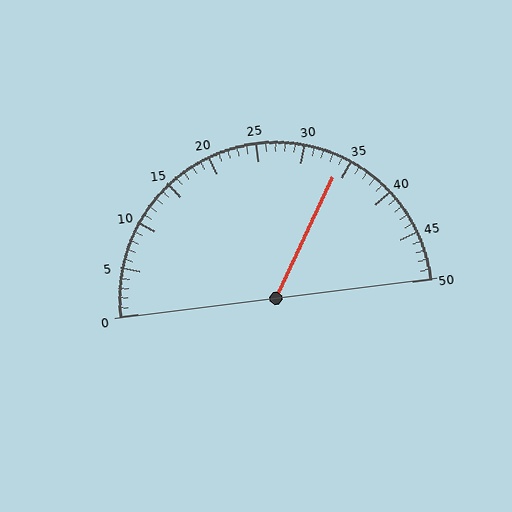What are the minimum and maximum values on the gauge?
The gauge ranges from 0 to 50.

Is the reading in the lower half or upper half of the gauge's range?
The reading is in the upper half of the range (0 to 50).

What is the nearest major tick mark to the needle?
The nearest major tick mark is 35.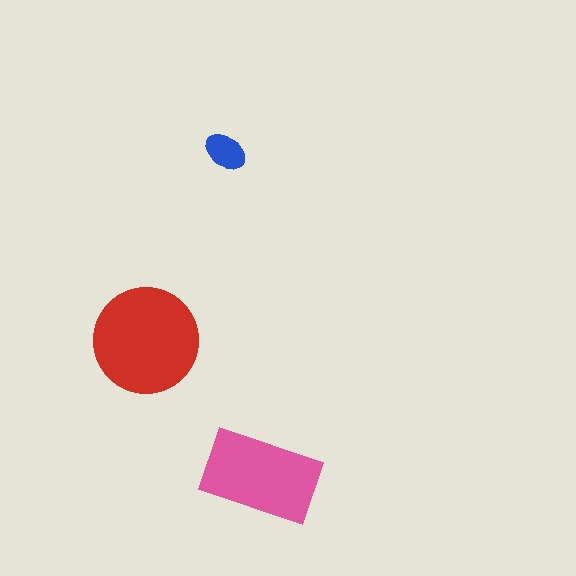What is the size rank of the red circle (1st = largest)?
1st.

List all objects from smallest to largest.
The blue ellipse, the pink rectangle, the red circle.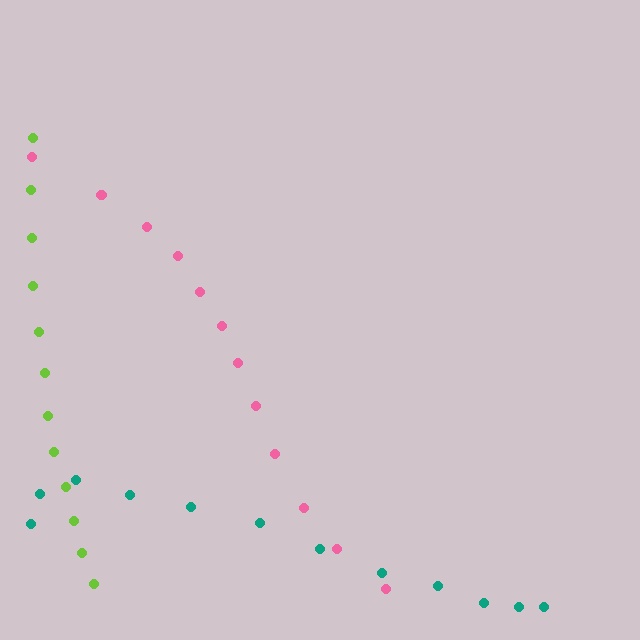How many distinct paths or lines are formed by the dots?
There are 3 distinct paths.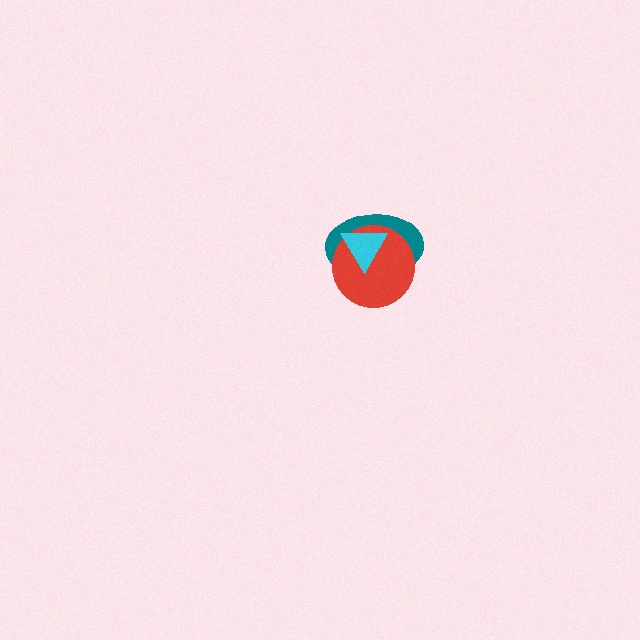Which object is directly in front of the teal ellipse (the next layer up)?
The red circle is directly in front of the teal ellipse.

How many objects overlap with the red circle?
2 objects overlap with the red circle.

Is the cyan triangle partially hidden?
No, no other shape covers it.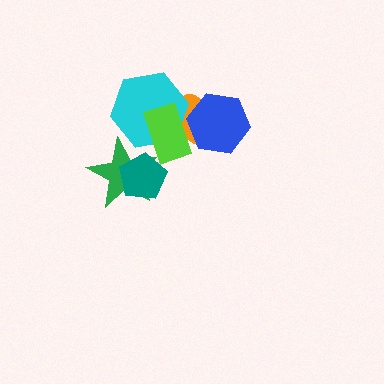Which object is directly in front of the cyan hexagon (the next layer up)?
The green star is directly in front of the cyan hexagon.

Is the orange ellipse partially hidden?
Yes, it is partially covered by another shape.